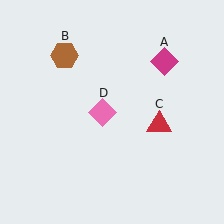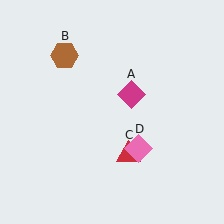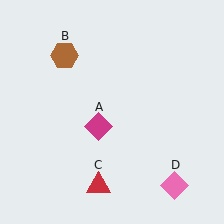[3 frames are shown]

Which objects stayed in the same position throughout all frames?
Brown hexagon (object B) remained stationary.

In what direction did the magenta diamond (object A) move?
The magenta diamond (object A) moved down and to the left.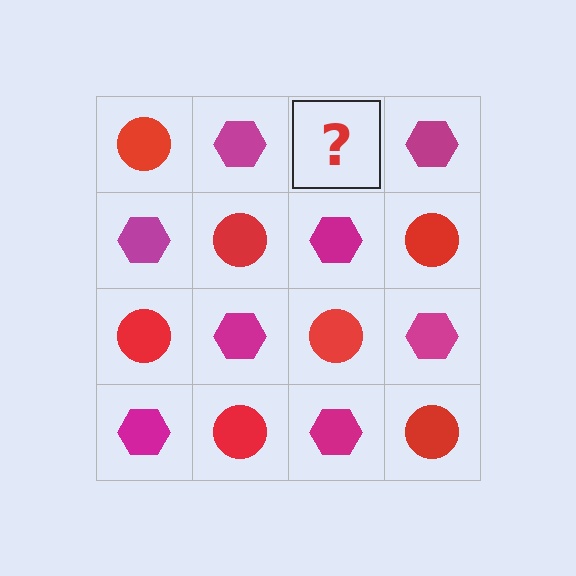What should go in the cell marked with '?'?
The missing cell should contain a red circle.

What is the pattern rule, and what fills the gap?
The rule is that it alternates red circle and magenta hexagon in a checkerboard pattern. The gap should be filled with a red circle.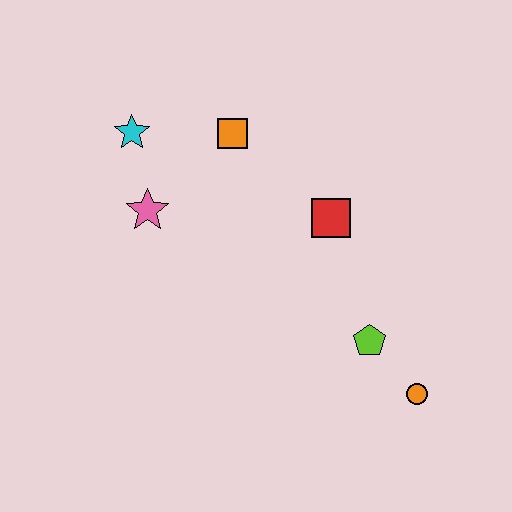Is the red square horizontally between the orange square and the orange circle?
Yes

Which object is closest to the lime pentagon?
The orange circle is closest to the lime pentagon.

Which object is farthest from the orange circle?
The cyan star is farthest from the orange circle.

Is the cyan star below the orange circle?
No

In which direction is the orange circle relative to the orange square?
The orange circle is below the orange square.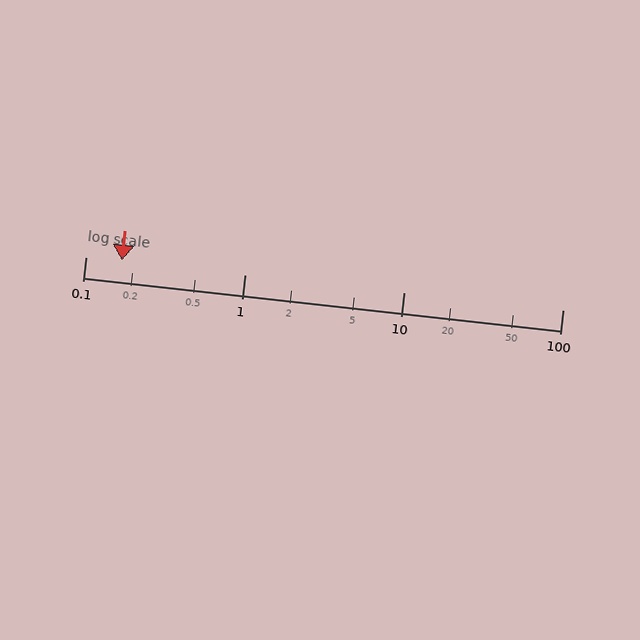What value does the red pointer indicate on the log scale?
The pointer indicates approximately 0.17.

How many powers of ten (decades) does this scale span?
The scale spans 3 decades, from 0.1 to 100.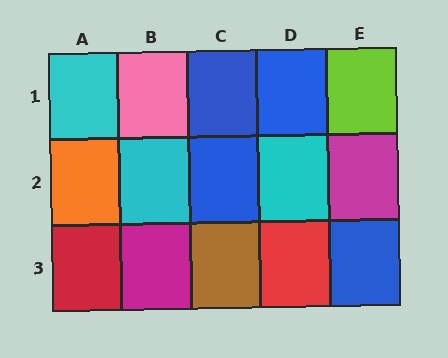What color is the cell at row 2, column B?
Cyan.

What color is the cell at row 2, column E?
Magenta.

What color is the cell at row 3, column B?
Magenta.